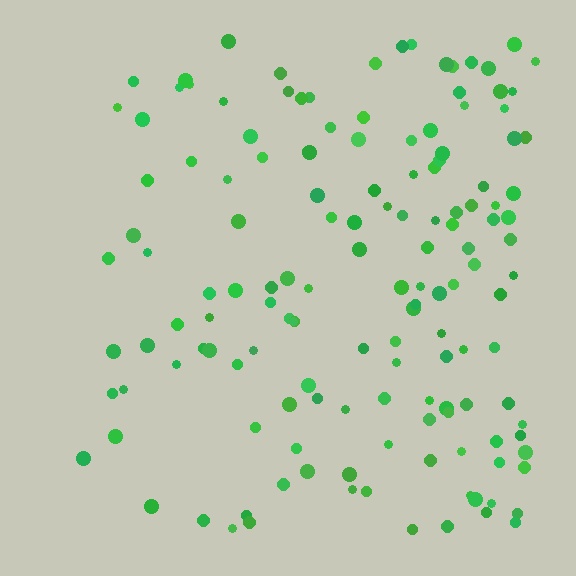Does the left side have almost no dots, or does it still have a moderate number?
Still a moderate number, just noticeably fewer than the right.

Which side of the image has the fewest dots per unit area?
The left.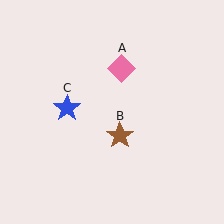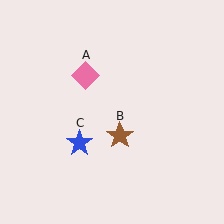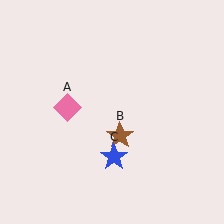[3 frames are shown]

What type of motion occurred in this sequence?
The pink diamond (object A), blue star (object C) rotated counterclockwise around the center of the scene.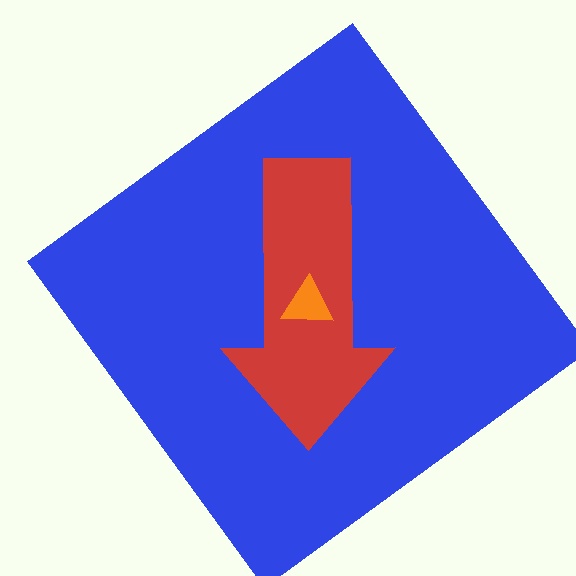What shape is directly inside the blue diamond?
The red arrow.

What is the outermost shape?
The blue diamond.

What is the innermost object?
The orange triangle.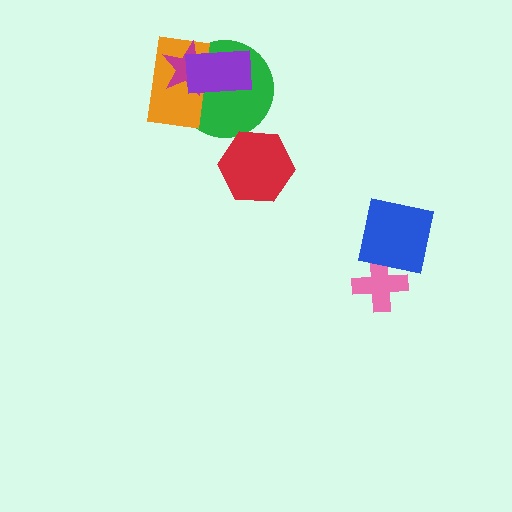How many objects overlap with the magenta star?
3 objects overlap with the magenta star.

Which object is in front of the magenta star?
The purple rectangle is in front of the magenta star.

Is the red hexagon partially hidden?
No, no other shape covers it.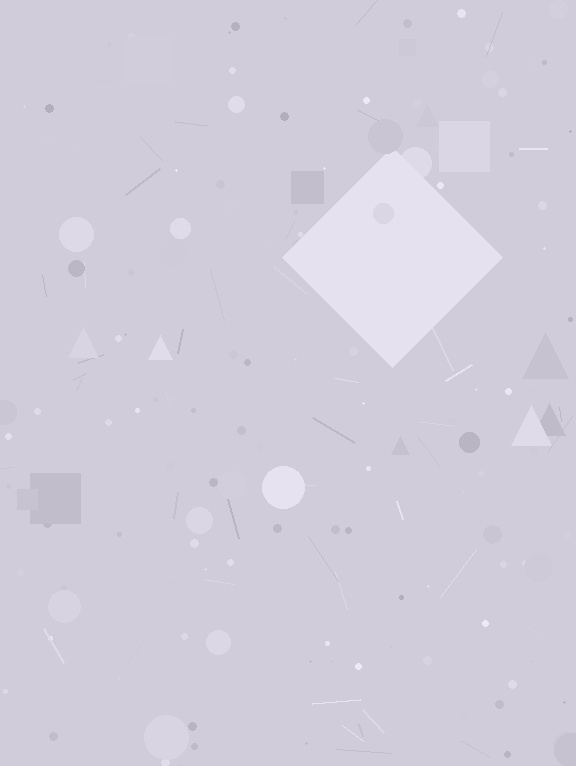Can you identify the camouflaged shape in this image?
The camouflaged shape is a diamond.